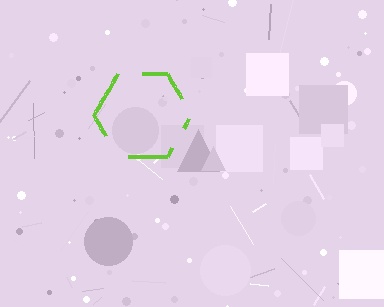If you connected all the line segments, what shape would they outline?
They would outline a hexagon.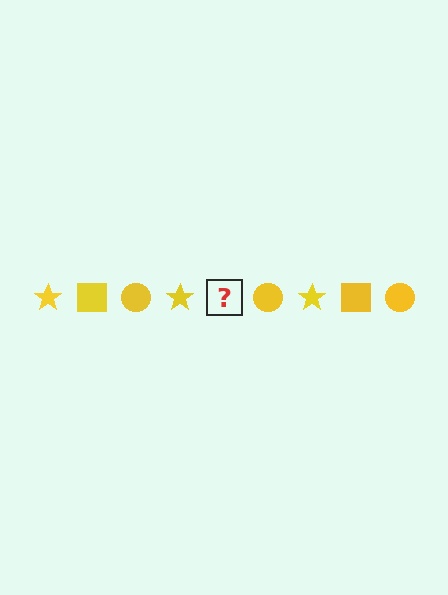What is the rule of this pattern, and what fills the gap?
The rule is that the pattern cycles through star, square, circle shapes in yellow. The gap should be filled with a yellow square.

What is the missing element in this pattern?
The missing element is a yellow square.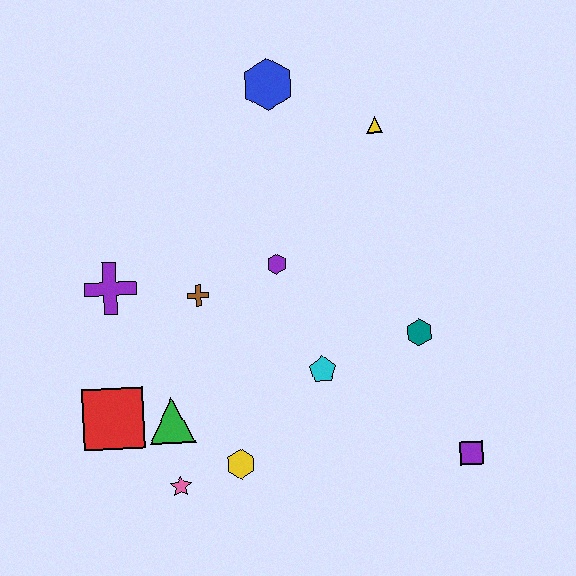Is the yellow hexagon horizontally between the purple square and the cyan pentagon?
No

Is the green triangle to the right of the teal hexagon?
No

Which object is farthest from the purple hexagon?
The purple square is farthest from the purple hexagon.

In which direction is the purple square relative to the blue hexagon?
The purple square is below the blue hexagon.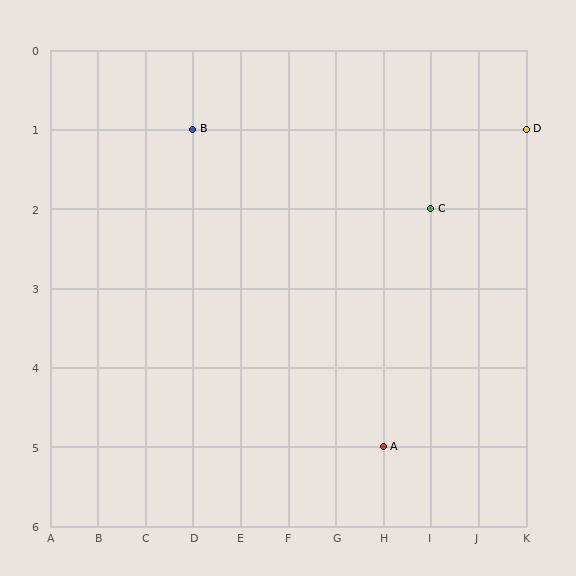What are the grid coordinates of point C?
Point C is at grid coordinates (I, 2).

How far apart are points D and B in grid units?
Points D and B are 7 columns apart.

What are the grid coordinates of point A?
Point A is at grid coordinates (H, 5).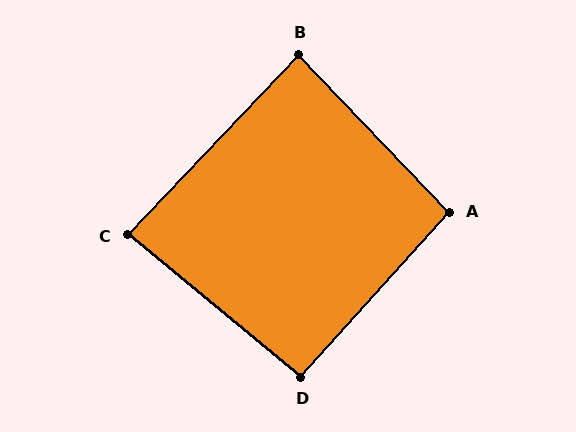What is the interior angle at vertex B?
Approximately 87 degrees (approximately right).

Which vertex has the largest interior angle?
A, at approximately 94 degrees.